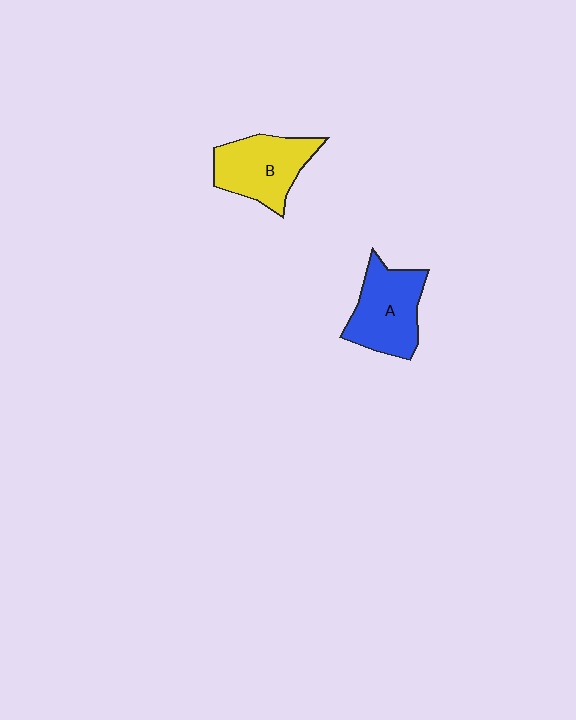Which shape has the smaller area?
Shape B (yellow).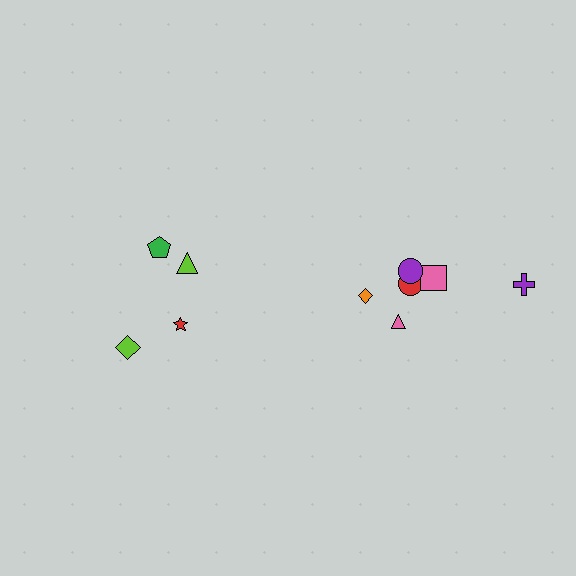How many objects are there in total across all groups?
There are 10 objects.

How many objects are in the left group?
There are 4 objects.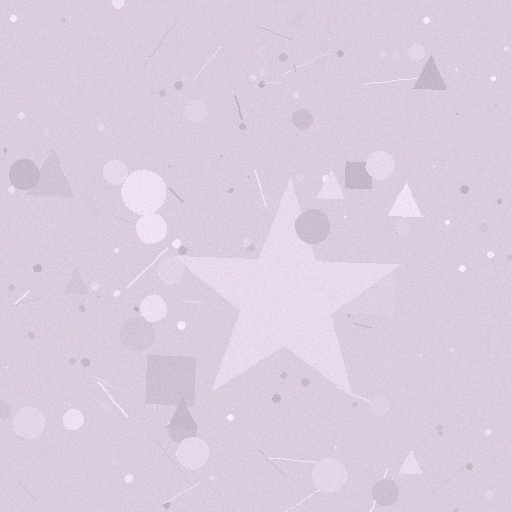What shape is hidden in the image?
A star is hidden in the image.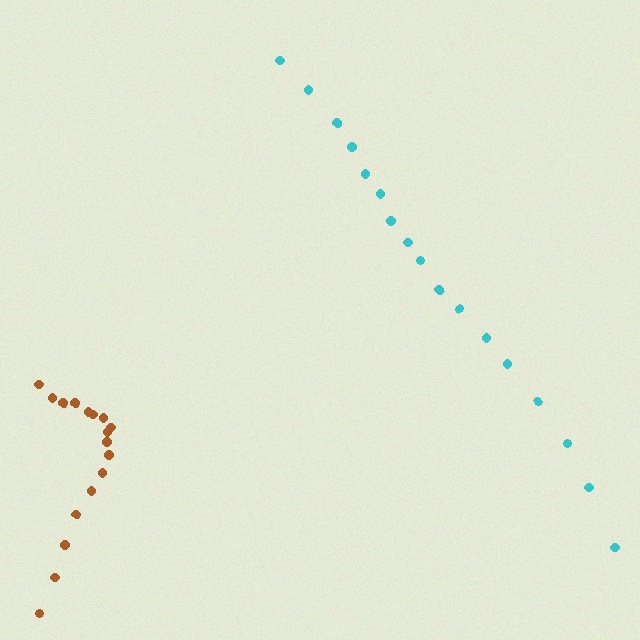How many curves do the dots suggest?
There are 2 distinct paths.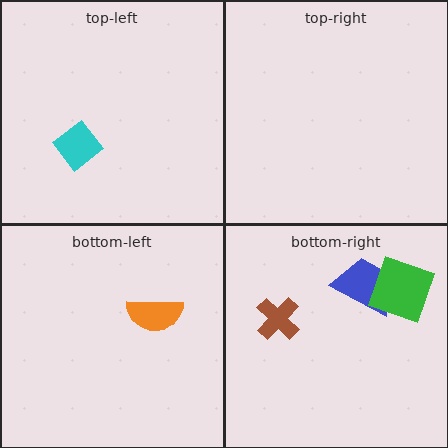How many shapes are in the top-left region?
1.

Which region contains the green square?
The bottom-right region.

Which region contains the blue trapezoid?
The bottom-right region.